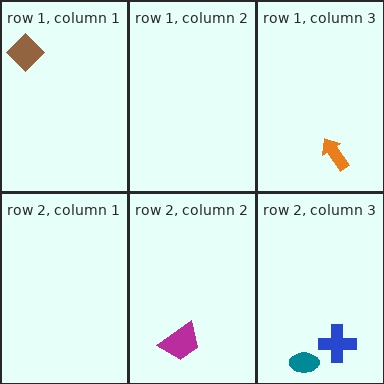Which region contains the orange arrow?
The row 1, column 3 region.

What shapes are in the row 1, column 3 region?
The orange arrow.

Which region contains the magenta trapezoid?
The row 2, column 2 region.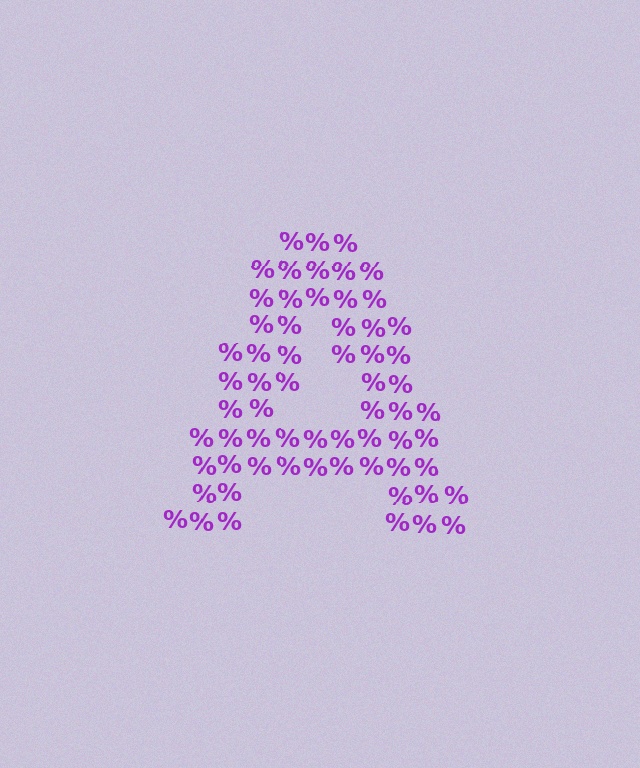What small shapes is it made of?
It is made of small percent signs.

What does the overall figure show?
The overall figure shows the letter A.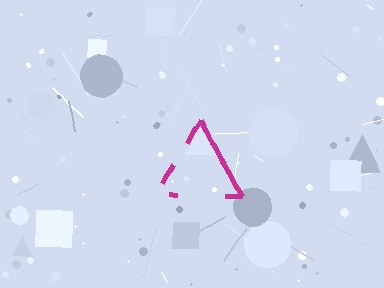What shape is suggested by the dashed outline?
The dashed outline suggests a triangle.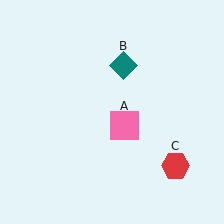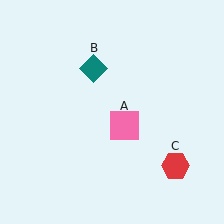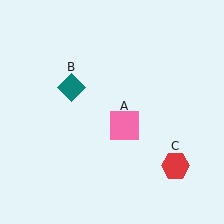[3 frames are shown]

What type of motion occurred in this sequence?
The teal diamond (object B) rotated counterclockwise around the center of the scene.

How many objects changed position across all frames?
1 object changed position: teal diamond (object B).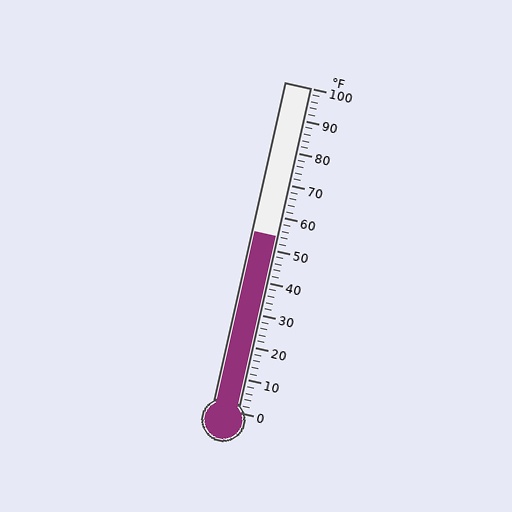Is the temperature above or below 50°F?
The temperature is above 50°F.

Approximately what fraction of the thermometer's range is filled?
The thermometer is filled to approximately 55% of its range.